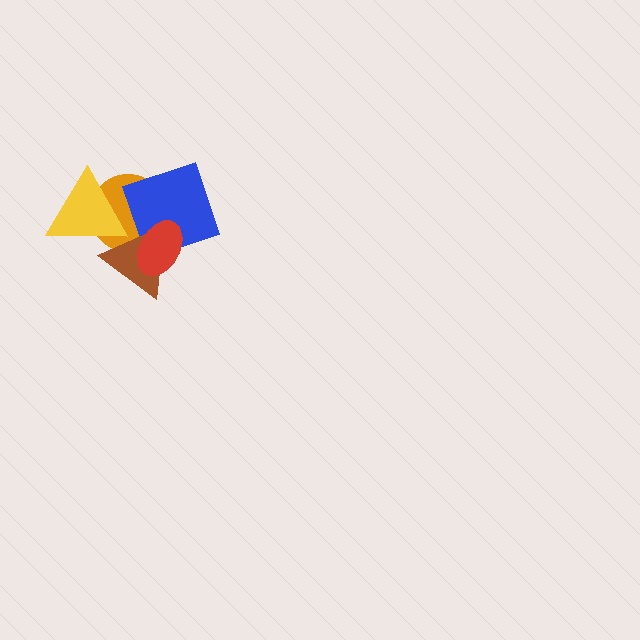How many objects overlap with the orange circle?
4 objects overlap with the orange circle.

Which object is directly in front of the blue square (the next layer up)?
The brown triangle is directly in front of the blue square.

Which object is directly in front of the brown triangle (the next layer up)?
The yellow triangle is directly in front of the brown triangle.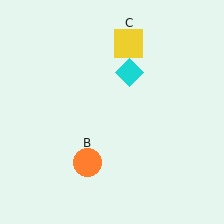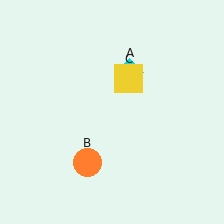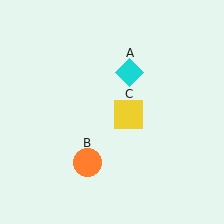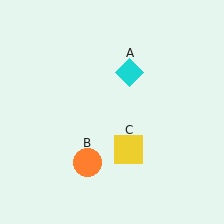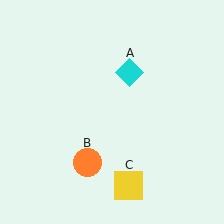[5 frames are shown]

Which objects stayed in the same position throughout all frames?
Cyan diamond (object A) and orange circle (object B) remained stationary.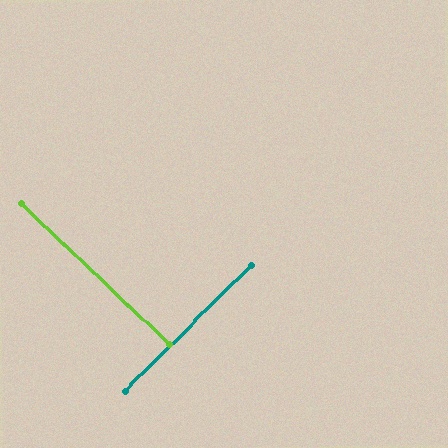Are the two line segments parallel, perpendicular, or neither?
Perpendicular — they meet at approximately 88°.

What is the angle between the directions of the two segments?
Approximately 88 degrees.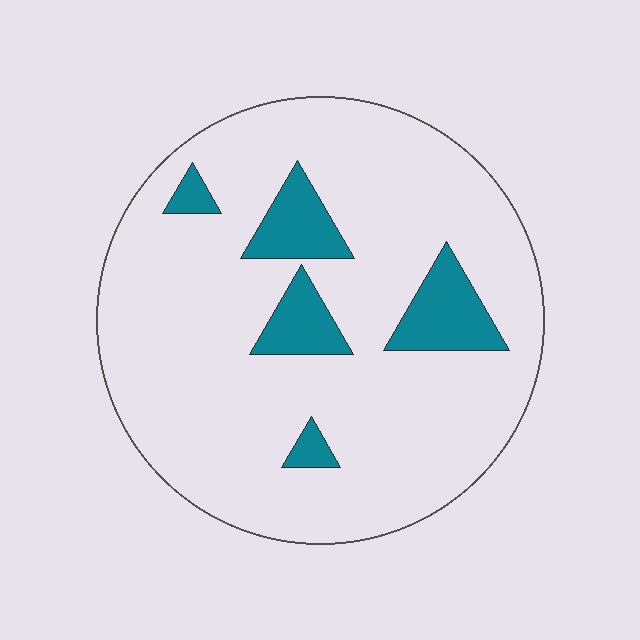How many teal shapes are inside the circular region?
5.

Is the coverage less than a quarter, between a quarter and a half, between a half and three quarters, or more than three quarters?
Less than a quarter.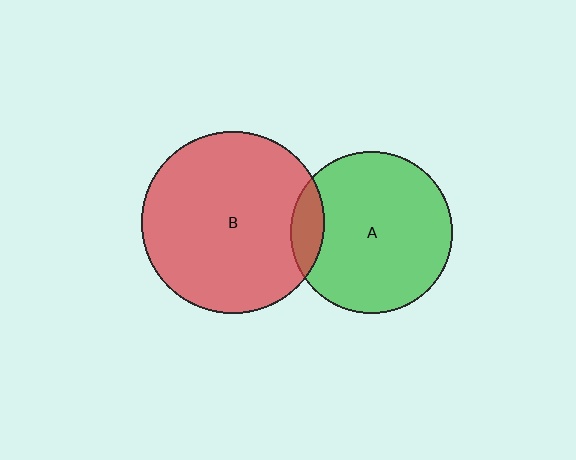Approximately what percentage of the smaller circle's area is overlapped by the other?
Approximately 10%.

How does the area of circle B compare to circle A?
Approximately 1.3 times.